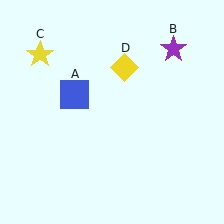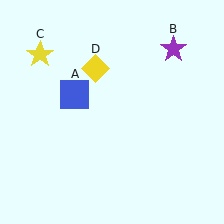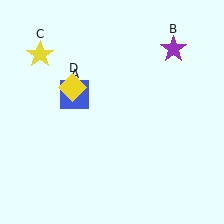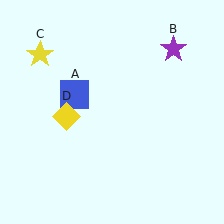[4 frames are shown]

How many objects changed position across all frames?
1 object changed position: yellow diamond (object D).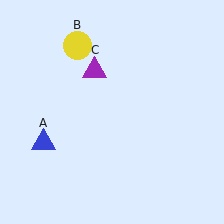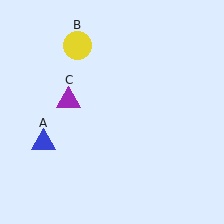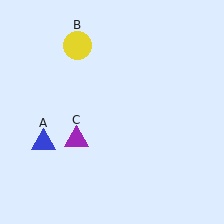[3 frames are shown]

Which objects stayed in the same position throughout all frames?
Blue triangle (object A) and yellow circle (object B) remained stationary.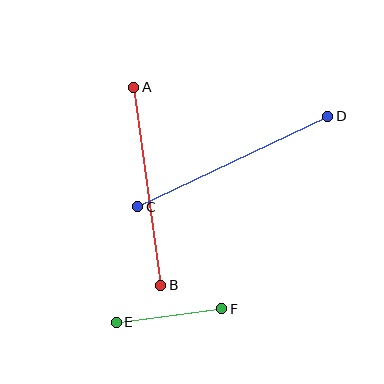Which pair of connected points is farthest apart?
Points C and D are farthest apart.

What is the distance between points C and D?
The distance is approximately 210 pixels.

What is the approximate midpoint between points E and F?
The midpoint is at approximately (169, 316) pixels.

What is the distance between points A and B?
The distance is approximately 200 pixels.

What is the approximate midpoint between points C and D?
The midpoint is at approximately (233, 162) pixels.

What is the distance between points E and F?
The distance is approximately 107 pixels.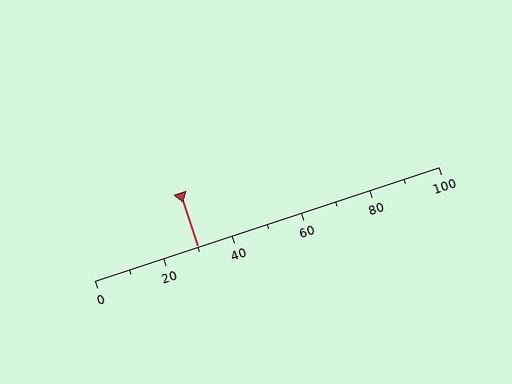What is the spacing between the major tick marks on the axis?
The major ticks are spaced 20 apart.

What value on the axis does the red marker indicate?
The marker indicates approximately 30.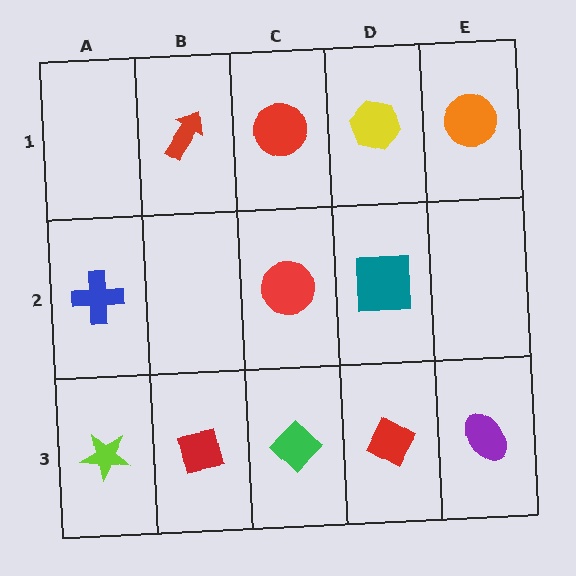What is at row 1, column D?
A yellow hexagon.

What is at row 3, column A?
A lime star.